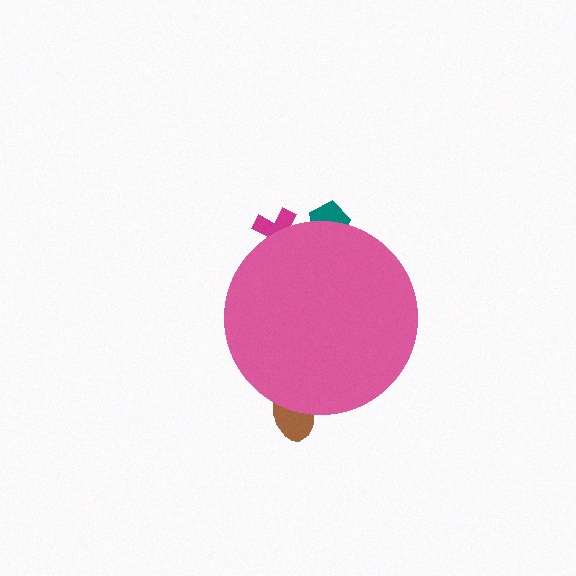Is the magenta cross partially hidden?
Yes, the magenta cross is partially hidden behind the pink circle.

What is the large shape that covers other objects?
A pink circle.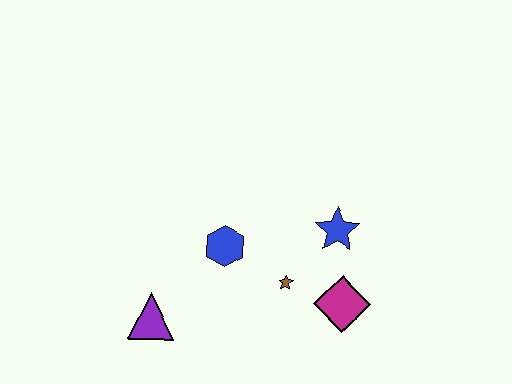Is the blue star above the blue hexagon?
Yes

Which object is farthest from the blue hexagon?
The magenta diamond is farthest from the blue hexagon.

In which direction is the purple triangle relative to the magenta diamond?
The purple triangle is to the left of the magenta diamond.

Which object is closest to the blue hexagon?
The brown star is closest to the blue hexagon.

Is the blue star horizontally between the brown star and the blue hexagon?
No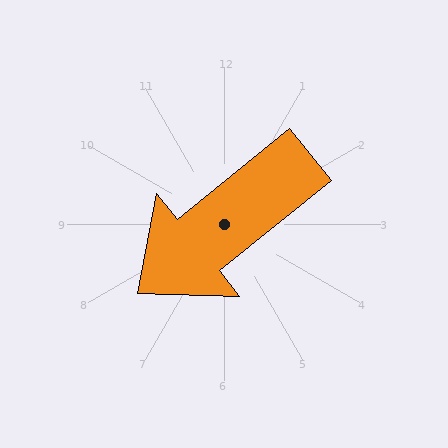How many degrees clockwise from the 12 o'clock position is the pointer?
Approximately 231 degrees.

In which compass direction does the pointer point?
Southwest.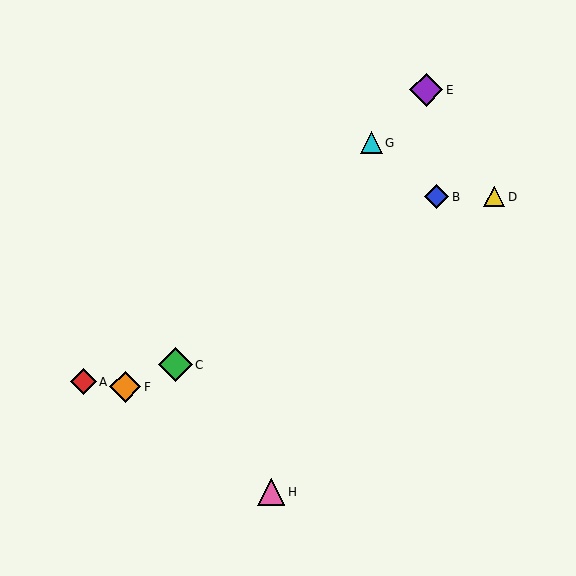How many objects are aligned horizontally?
2 objects (B, D) are aligned horizontally.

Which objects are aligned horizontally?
Objects B, D are aligned horizontally.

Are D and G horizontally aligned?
No, D is at y≈197 and G is at y≈143.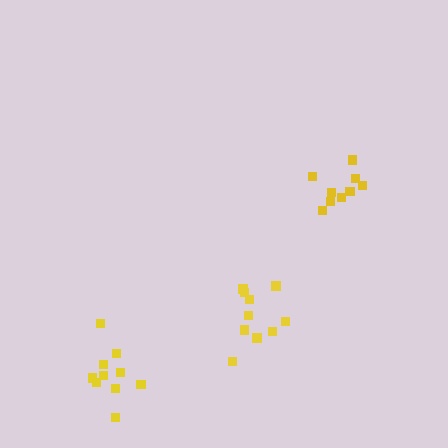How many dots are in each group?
Group 1: 10 dots, Group 2: 9 dots, Group 3: 10 dots (29 total).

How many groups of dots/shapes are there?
There are 3 groups.